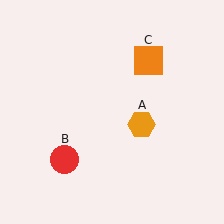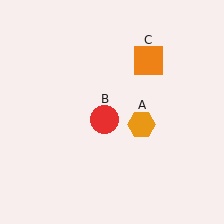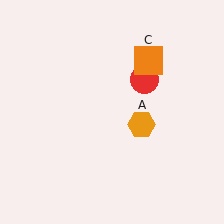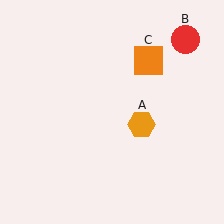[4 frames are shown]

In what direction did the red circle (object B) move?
The red circle (object B) moved up and to the right.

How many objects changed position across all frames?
1 object changed position: red circle (object B).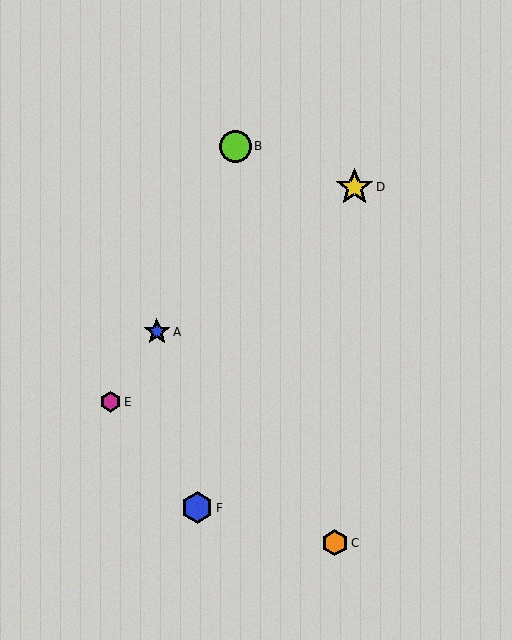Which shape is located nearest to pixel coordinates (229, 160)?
The lime circle (labeled B) at (235, 146) is nearest to that location.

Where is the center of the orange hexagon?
The center of the orange hexagon is at (335, 543).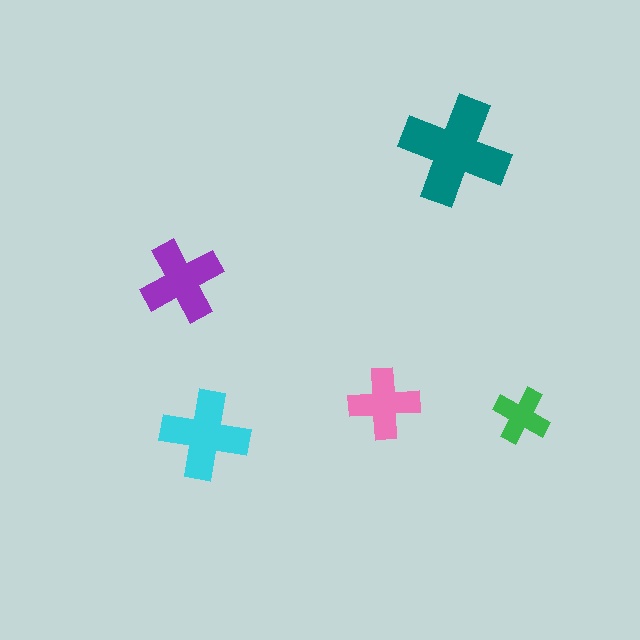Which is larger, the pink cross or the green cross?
The pink one.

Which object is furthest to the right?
The green cross is rightmost.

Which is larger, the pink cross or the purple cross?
The purple one.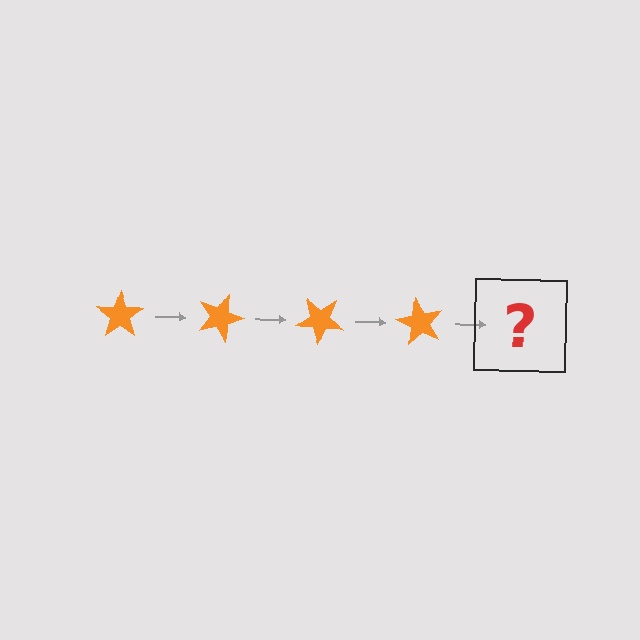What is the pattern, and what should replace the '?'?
The pattern is that the star rotates 20 degrees each step. The '?' should be an orange star rotated 80 degrees.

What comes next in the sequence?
The next element should be an orange star rotated 80 degrees.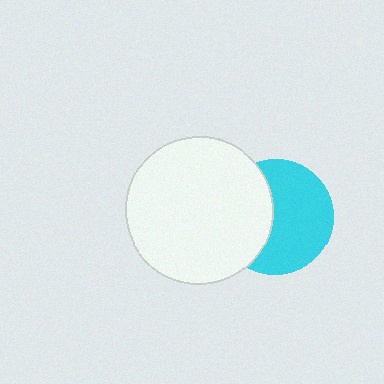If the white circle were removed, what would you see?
You would see the complete cyan circle.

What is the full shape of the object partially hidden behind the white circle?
The partially hidden object is a cyan circle.